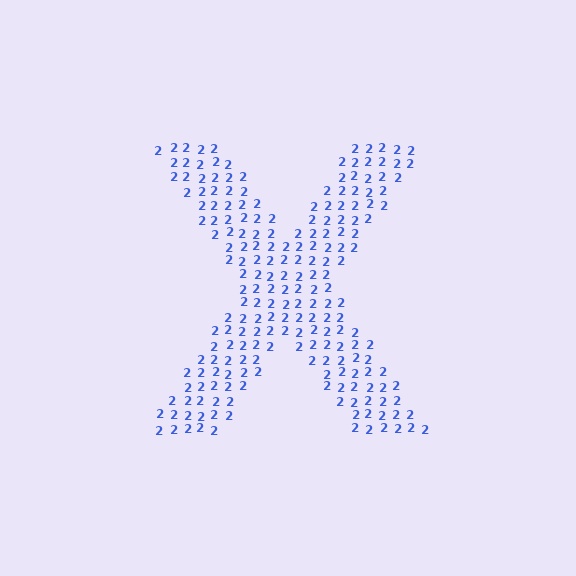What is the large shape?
The large shape is the letter X.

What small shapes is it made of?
It is made of small digit 2's.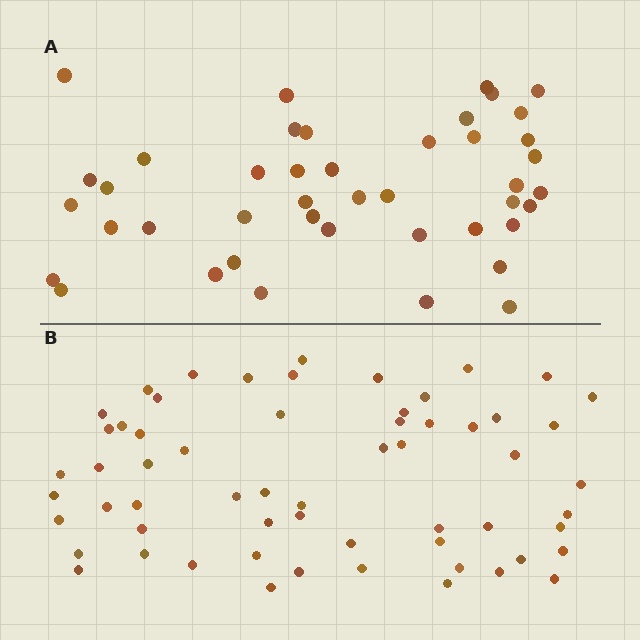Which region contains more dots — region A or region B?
Region B (the bottom region) has more dots.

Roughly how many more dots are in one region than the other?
Region B has approximately 15 more dots than region A.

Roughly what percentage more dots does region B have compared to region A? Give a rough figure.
About 40% more.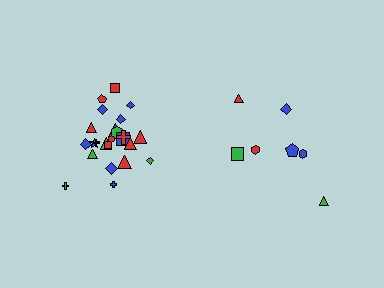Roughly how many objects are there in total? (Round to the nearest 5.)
Roughly 30 objects in total.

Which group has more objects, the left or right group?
The left group.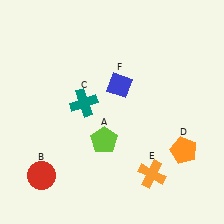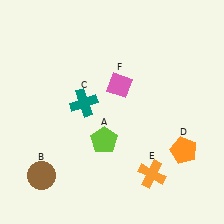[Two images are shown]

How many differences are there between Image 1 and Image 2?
There are 2 differences between the two images.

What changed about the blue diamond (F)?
In Image 1, F is blue. In Image 2, it changed to pink.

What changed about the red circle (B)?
In Image 1, B is red. In Image 2, it changed to brown.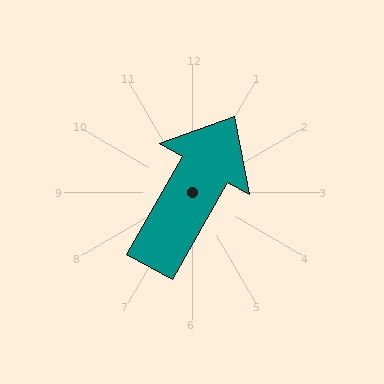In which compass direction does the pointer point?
Northeast.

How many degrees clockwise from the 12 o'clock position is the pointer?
Approximately 29 degrees.